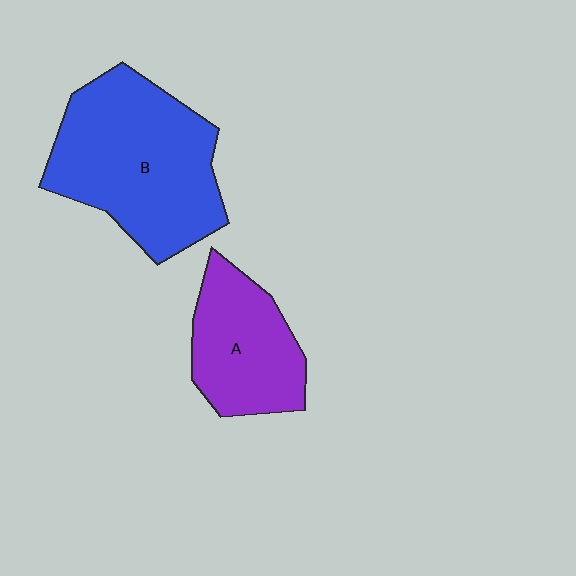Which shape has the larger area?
Shape B (blue).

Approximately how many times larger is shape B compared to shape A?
Approximately 1.7 times.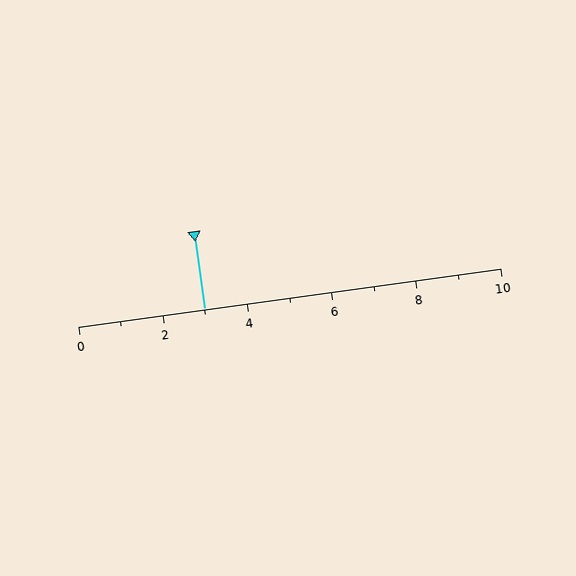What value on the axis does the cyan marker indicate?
The marker indicates approximately 3.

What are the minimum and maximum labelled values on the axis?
The axis runs from 0 to 10.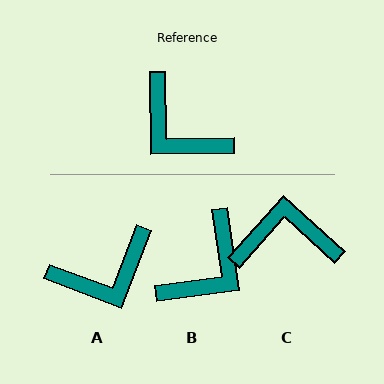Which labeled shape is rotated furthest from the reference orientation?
C, about 133 degrees away.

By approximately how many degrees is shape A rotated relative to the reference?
Approximately 69 degrees counter-clockwise.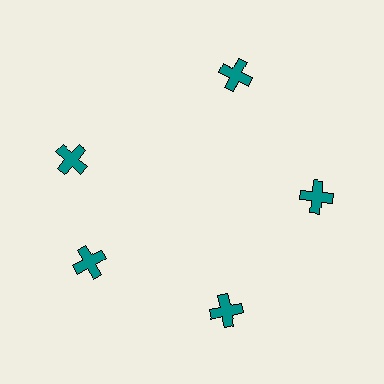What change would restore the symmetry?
The symmetry would be restored by rotating it back into even spacing with its neighbors so that all 5 crosses sit at equal angles and equal distance from the center.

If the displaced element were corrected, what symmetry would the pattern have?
It would have 5-fold rotational symmetry — the pattern would map onto itself every 72 degrees.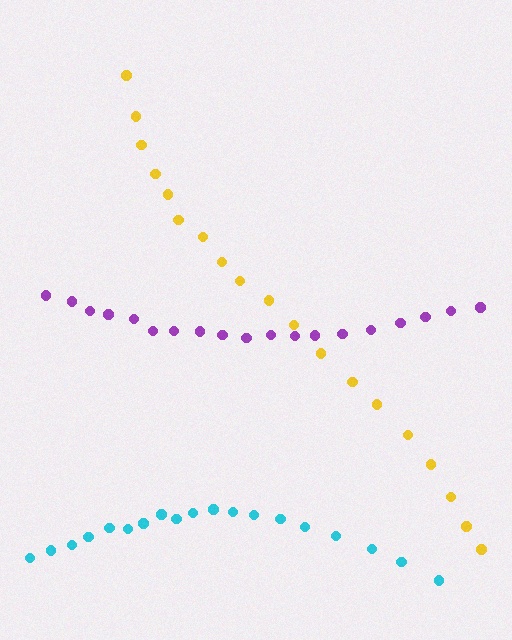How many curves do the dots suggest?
There are 3 distinct paths.